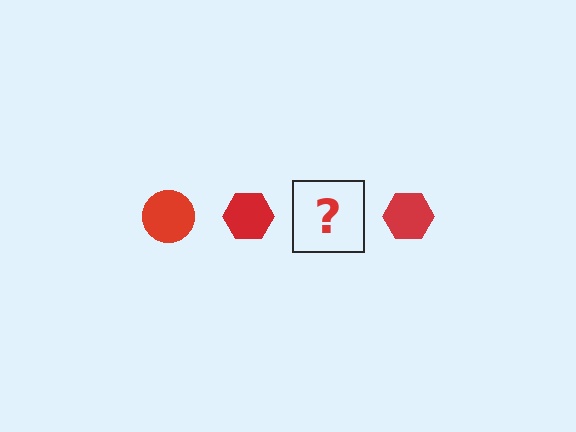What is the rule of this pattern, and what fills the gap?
The rule is that the pattern cycles through circle, hexagon shapes in red. The gap should be filled with a red circle.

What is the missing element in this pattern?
The missing element is a red circle.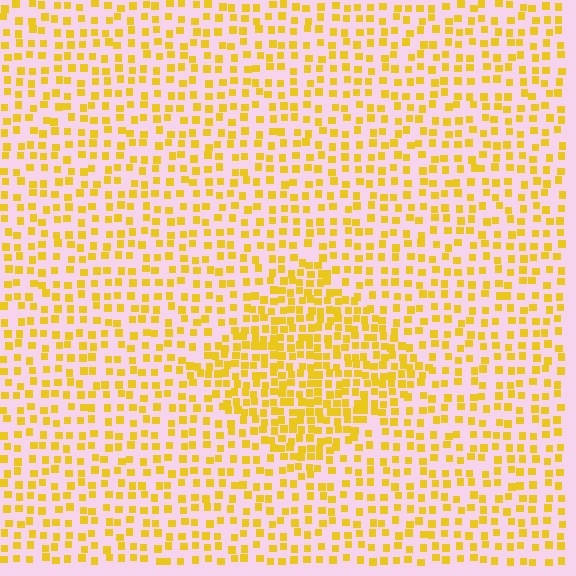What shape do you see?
I see a diamond.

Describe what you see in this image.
The image contains small yellow elements arranged at two different densities. A diamond-shaped region is visible where the elements are more densely packed than the surrounding area.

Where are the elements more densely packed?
The elements are more densely packed inside the diamond boundary.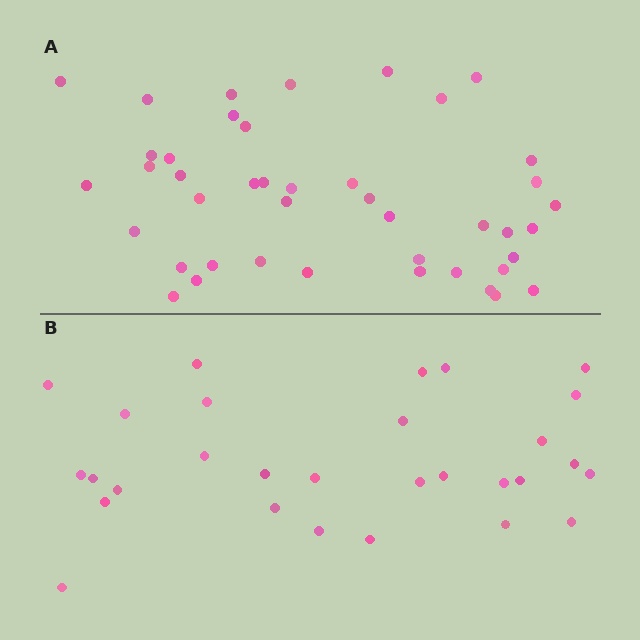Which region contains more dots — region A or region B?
Region A (the top region) has more dots.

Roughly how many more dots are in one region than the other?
Region A has approximately 15 more dots than region B.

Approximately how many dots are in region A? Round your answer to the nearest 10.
About 40 dots. (The exact count is 43, which rounds to 40.)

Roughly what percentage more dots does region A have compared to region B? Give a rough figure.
About 50% more.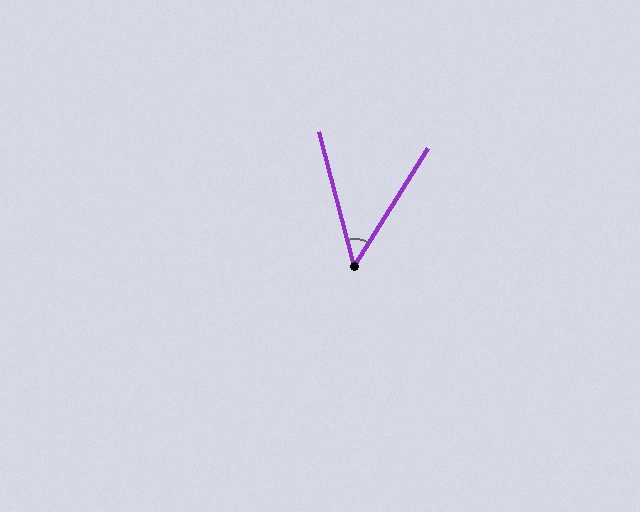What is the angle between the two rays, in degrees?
Approximately 47 degrees.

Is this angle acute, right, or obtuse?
It is acute.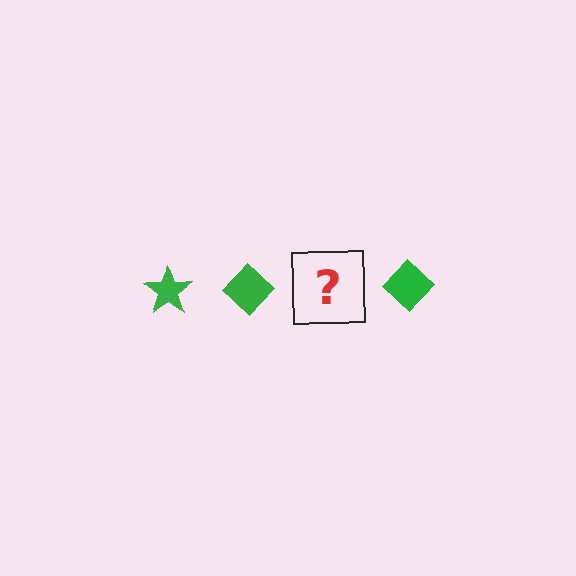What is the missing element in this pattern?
The missing element is a green star.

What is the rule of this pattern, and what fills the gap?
The rule is that the pattern cycles through star, diamond shapes in green. The gap should be filled with a green star.